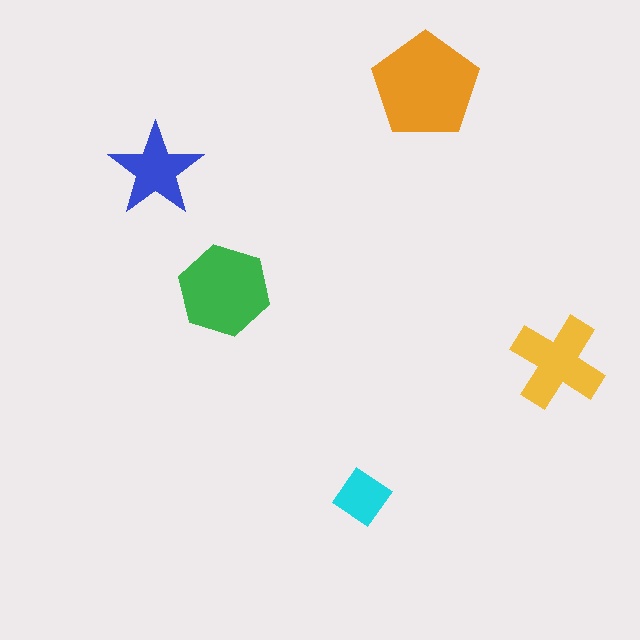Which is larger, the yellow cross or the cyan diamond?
The yellow cross.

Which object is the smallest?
The cyan diamond.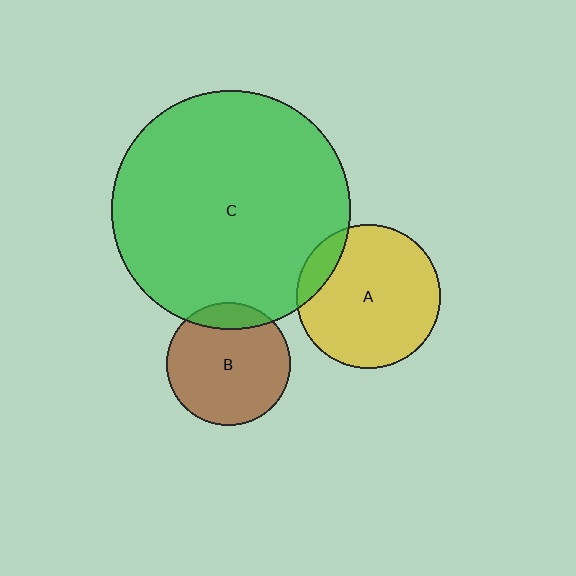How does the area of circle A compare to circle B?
Approximately 1.4 times.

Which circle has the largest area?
Circle C (green).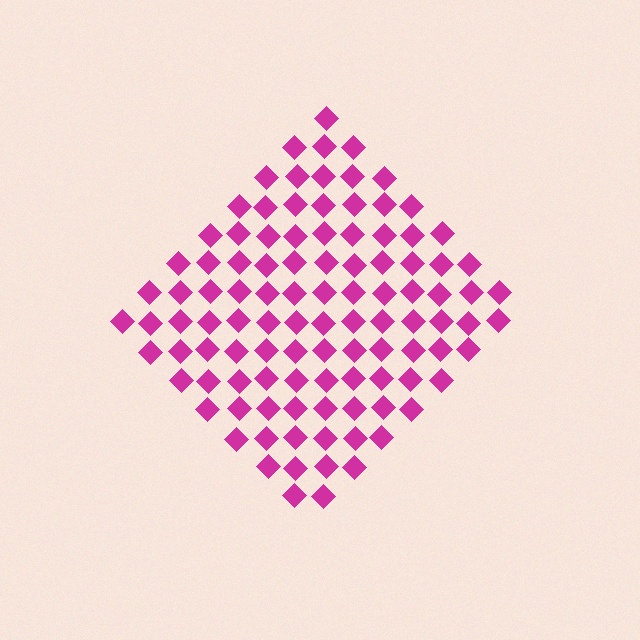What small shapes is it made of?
It is made of small diamonds.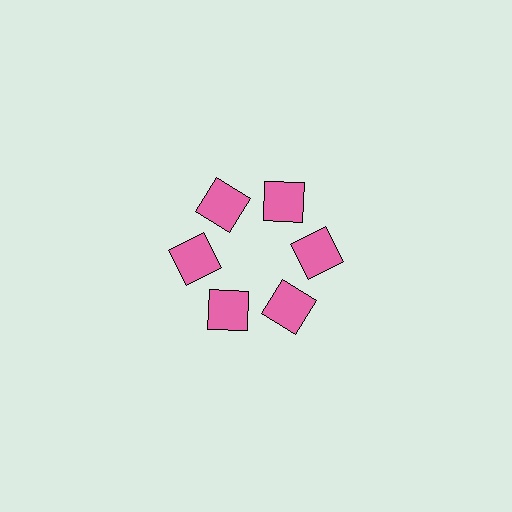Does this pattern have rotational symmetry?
Yes, this pattern has 6-fold rotational symmetry. It looks the same after rotating 60 degrees around the center.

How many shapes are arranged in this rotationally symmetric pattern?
There are 6 shapes, arranged in 6 groups of 1.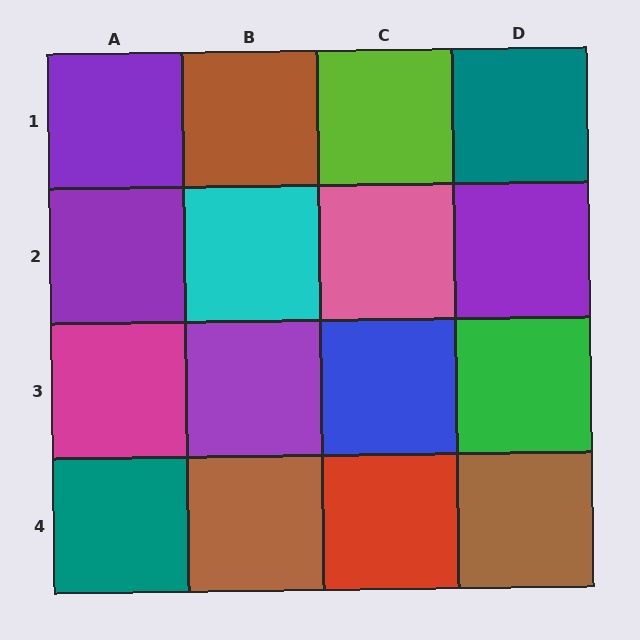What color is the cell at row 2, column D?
Purple.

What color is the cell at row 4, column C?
Red.